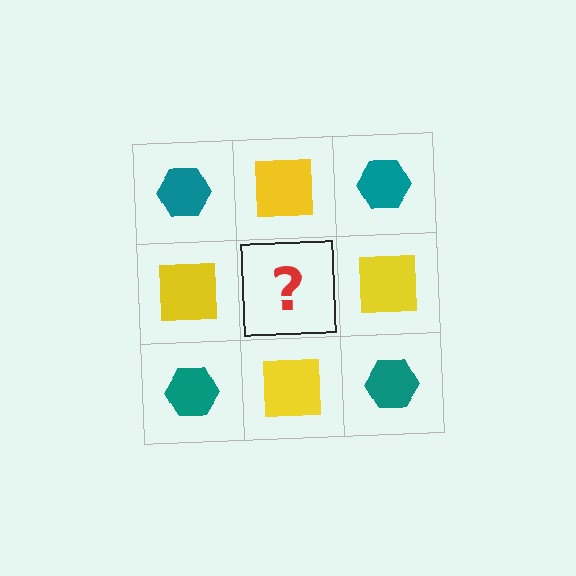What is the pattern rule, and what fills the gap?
The rule is that it alternates teal hexagon and yellow square in a checkerboard pattern. The gap should be filled with a teal hexagon.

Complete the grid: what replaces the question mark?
The question mark should be replaced with a teal hexagon.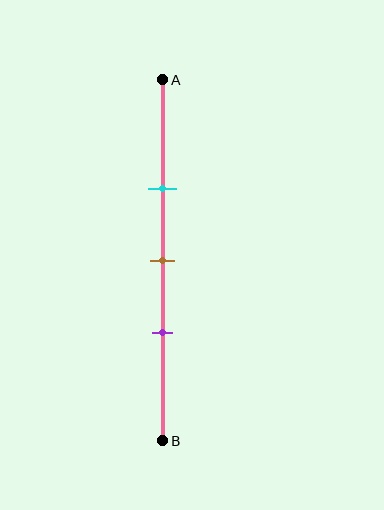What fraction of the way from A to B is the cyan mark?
The cyan mark is approximately 30% (0.3) of the way from A to B.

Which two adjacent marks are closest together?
The brown and purple marks are the closest adjacent pair.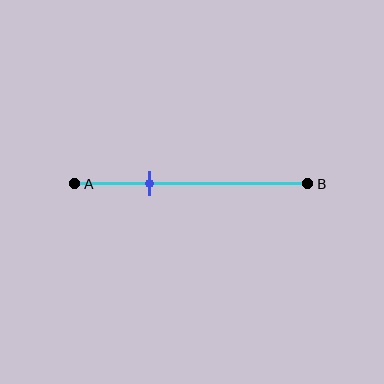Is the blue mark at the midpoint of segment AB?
No, the mark is at about 30% from A, not at the 50% midpoint.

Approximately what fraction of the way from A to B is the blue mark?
The blue mark is approximately 30% of the way from A to B.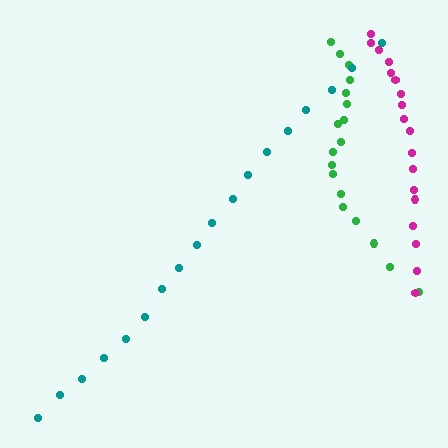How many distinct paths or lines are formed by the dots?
There are 3 distinct paths.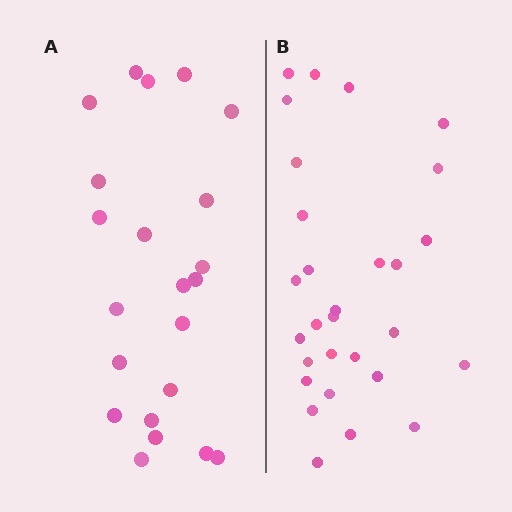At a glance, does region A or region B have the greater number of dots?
Region B (the right region) has more dots.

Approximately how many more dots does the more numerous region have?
Region B has roughly 8 or so more dots than region A.